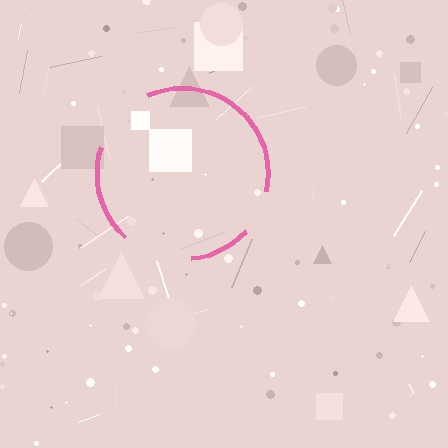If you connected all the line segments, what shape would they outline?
They would outline a circle.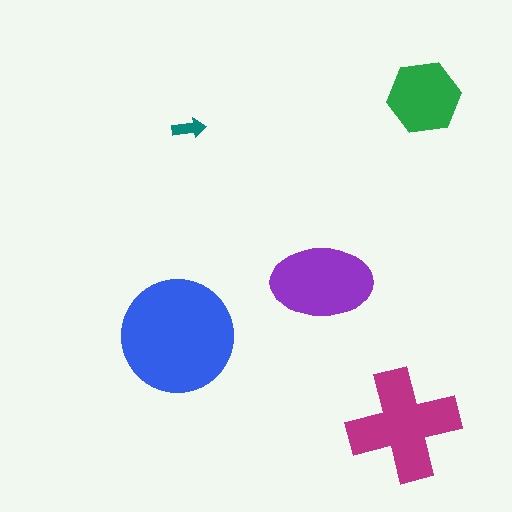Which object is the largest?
The blue circle.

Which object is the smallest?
The teal arrow.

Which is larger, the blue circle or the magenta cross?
The blue circle.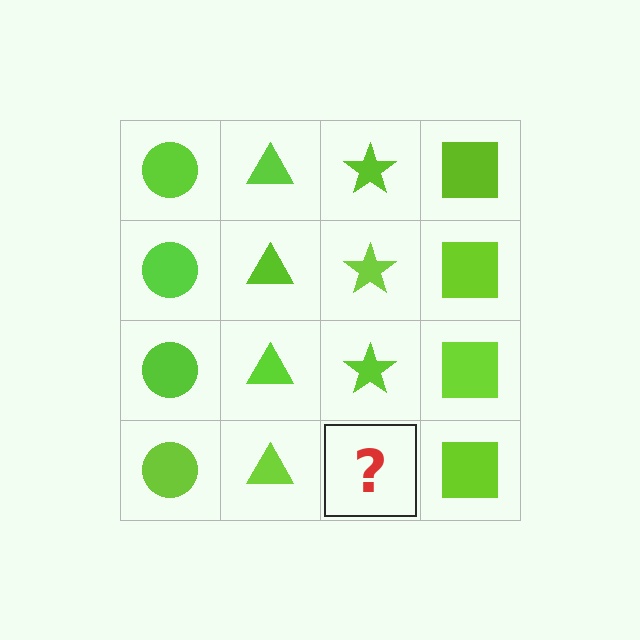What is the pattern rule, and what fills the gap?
The rule is that each column has a consistent shape. The gap should be filled with a lime star.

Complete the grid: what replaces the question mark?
The question mark should be replaced with a lime star.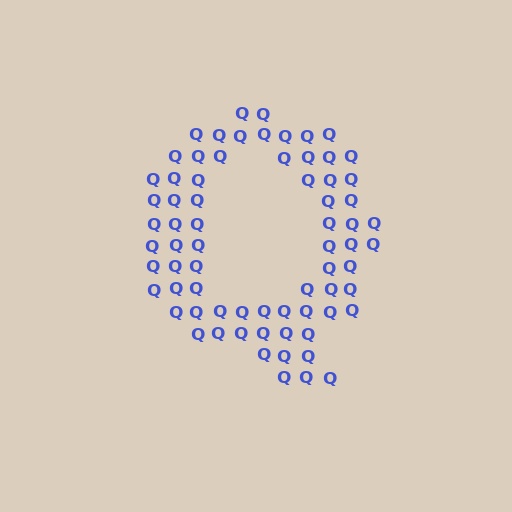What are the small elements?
The small elements are letter Q's.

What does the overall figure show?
The overall figure shows the letter Q.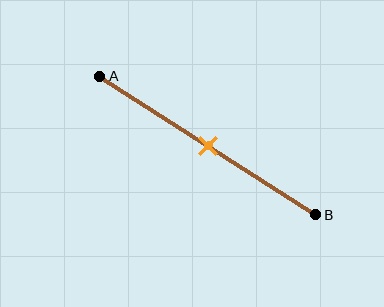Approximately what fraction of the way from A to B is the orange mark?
The orange mark is approximately 50% of the way from A to B.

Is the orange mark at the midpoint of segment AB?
Yes, the mark is approximately at the midpoint.